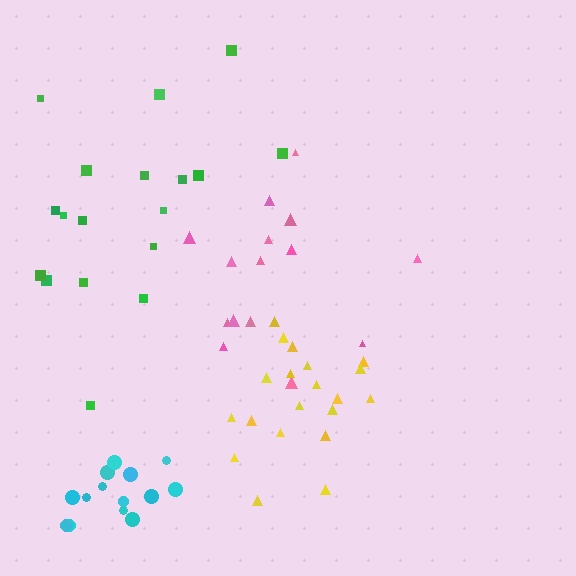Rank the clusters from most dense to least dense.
cyan, yellow, pink, green.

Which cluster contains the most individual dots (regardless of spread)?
Yellow (21).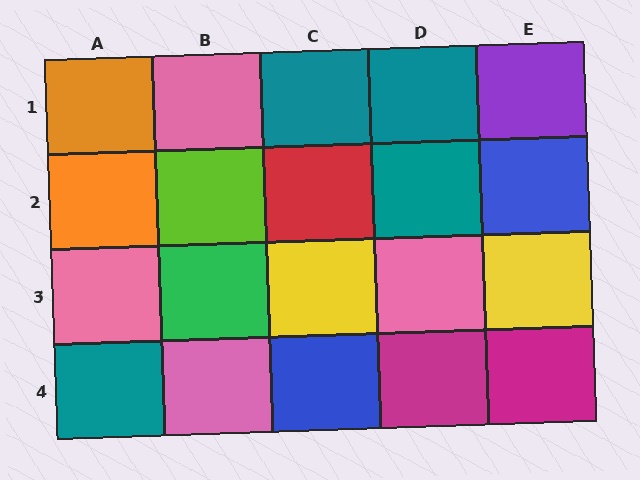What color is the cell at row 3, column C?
Yellow.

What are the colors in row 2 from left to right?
Orange, lime, red, teal, blue.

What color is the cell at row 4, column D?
Magenta.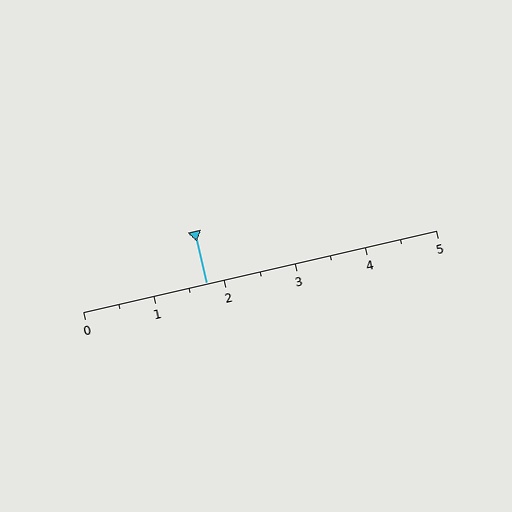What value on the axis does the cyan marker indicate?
The marker indicates approximately 1.8.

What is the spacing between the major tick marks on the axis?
The major ticks are spaced 1 apart.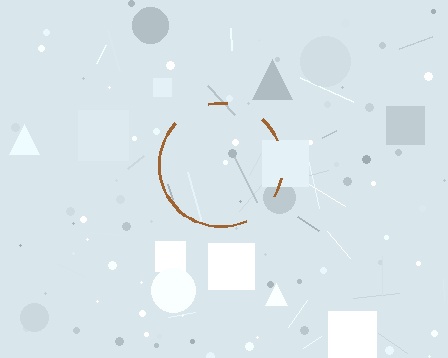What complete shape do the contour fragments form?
The contour fragments form a circle.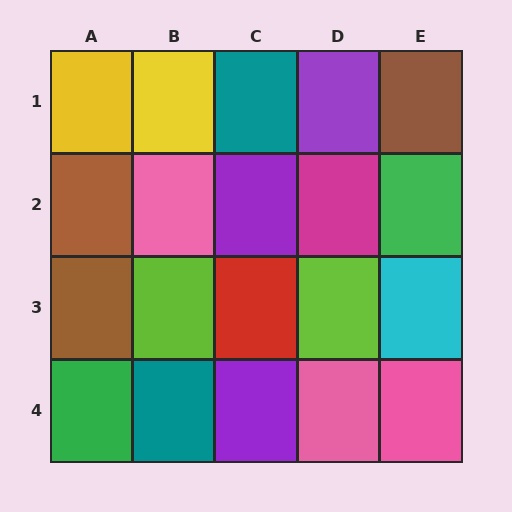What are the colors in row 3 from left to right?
Brown, lime, red, lime, cyan.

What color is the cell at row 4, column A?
Green.